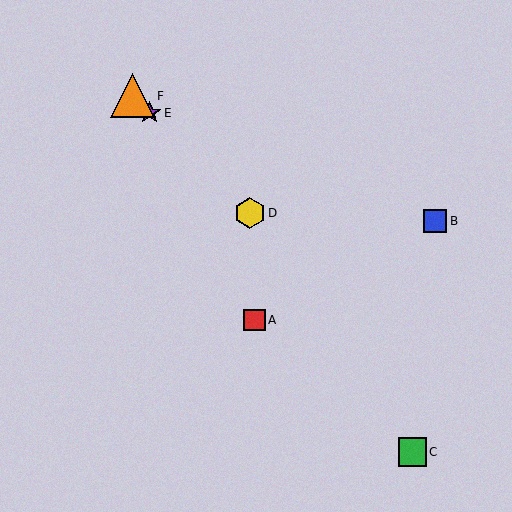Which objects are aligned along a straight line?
Objects D, E, F are aligned along a straight line.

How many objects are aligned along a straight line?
3 objects (D, E, F) are aligned along a straight line.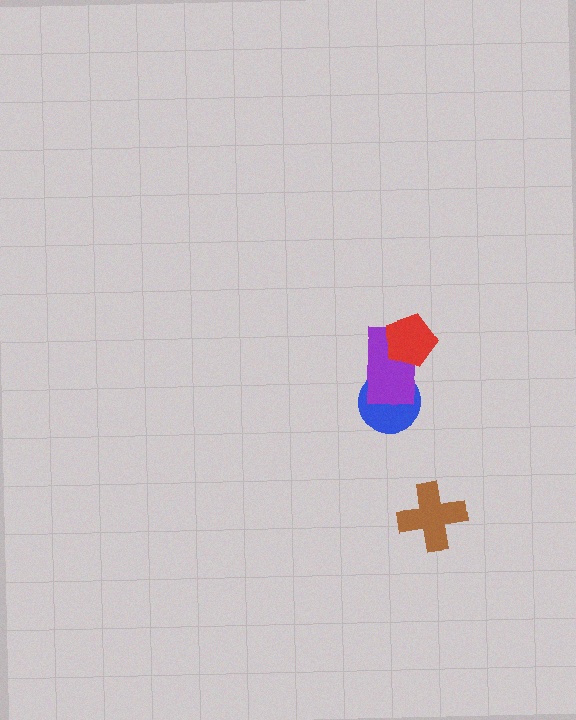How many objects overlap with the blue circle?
1 object overlaps with the blue circle.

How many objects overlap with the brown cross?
0 objects overlap with the brown cross.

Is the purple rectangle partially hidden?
Yes, it is partially covered by another shape.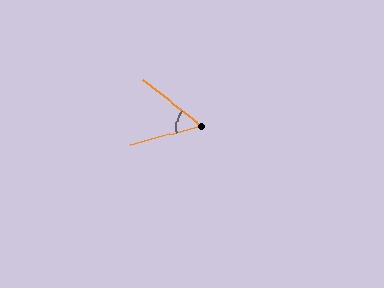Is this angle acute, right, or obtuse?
It is acute.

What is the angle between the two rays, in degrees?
Approximately 53 degrees.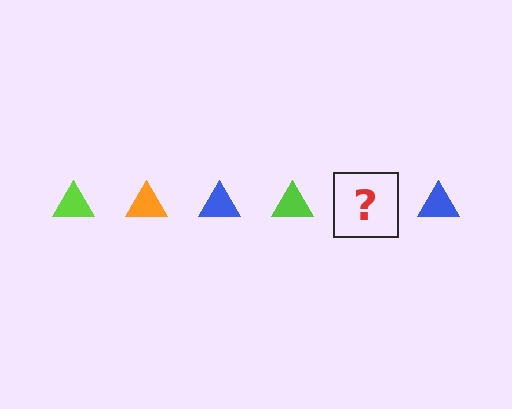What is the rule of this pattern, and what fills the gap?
The rule is that the pattern cycles through lime, orange, blue triangles. The gap should be filled with an orange triangle.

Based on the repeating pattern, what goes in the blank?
The blank should be an orange triangle.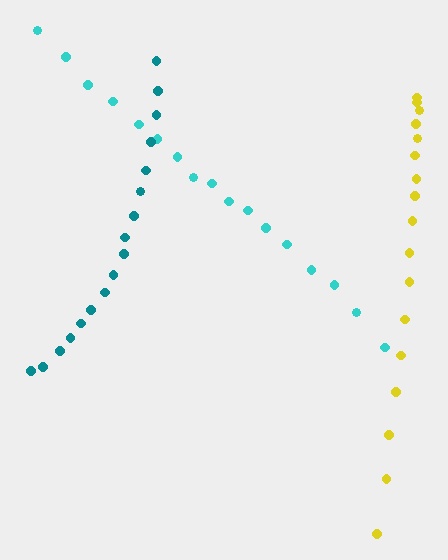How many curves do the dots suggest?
There are 3 distinct paths.